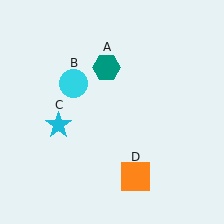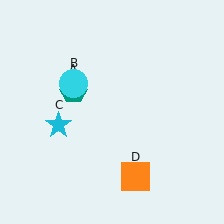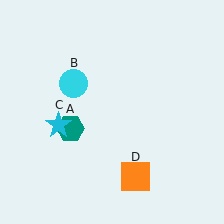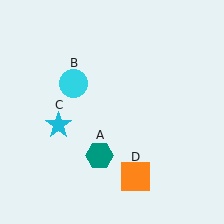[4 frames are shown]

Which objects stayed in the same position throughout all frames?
Cyan circle (object B) and cyan star (object C) and orange square (object D) remained stationary.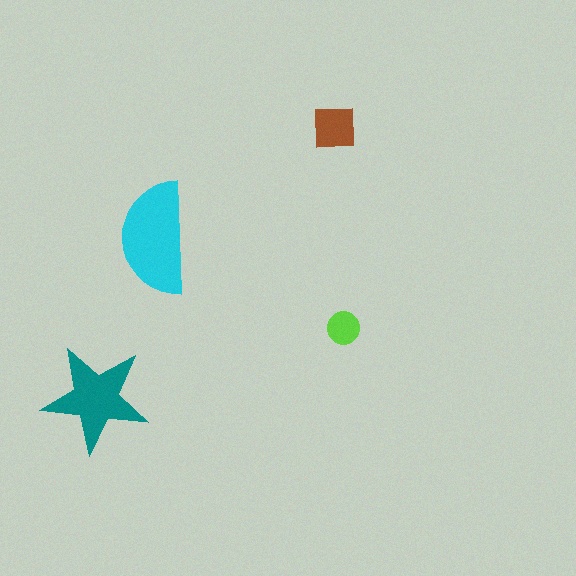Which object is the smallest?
The lime circle.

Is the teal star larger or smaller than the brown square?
Larger.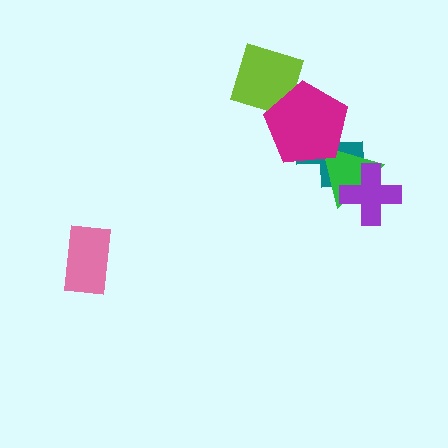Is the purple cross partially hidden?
No, no other shape covers it.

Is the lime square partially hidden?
Yes, it is partially covered by another shape.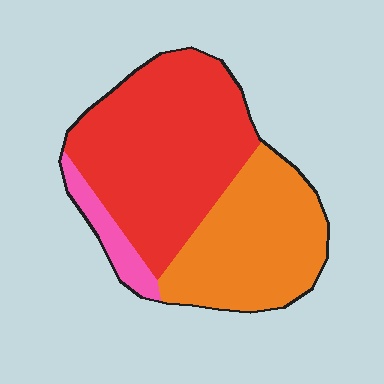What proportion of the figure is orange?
Orange covers around 40% of the figure.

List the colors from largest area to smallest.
From largest to smallest: red, orange, pink.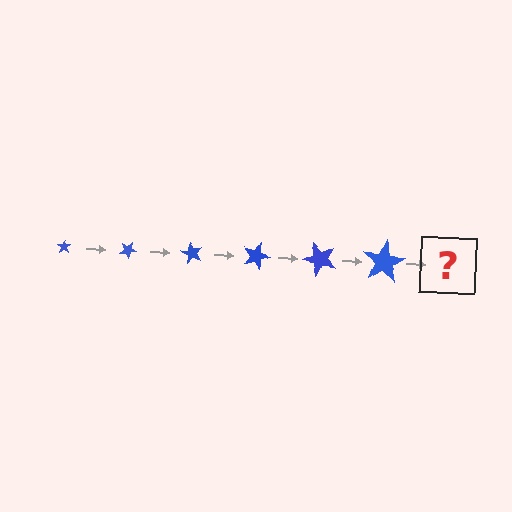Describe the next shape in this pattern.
It should be a star, larger than the previous one and rotated 180 degrees from the start.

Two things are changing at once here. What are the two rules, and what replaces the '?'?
The two rules are that the star grows larger each step and it rotates 30 degrees each step. The '?' should be a star, larger than the previous one and rotated 180 degrees from the start.